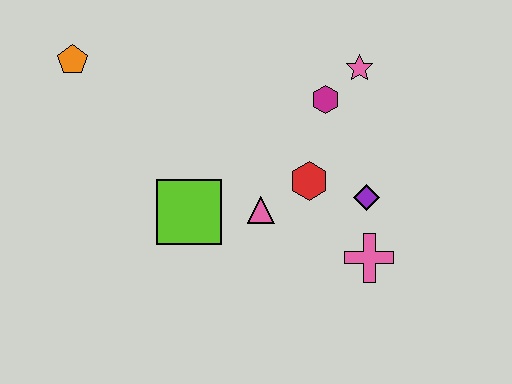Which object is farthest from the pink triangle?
The orange pentagon is farthest from the pink triangle.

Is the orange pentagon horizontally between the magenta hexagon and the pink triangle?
No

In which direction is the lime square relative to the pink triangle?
The lime square is to the left of the pink triangle.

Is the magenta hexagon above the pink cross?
Yes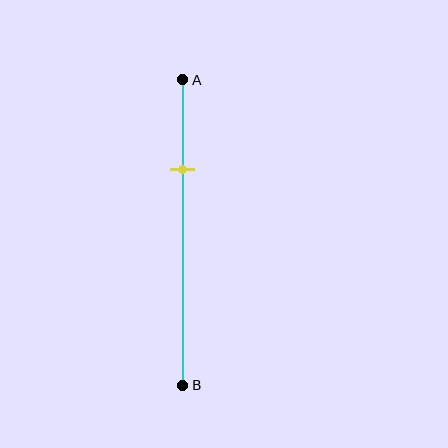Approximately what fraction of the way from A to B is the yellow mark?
The yellow mark is approximately 30% of the way from A to B.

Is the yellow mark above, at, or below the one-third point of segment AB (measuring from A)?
The yellow mark is above the one-third point of segment AB.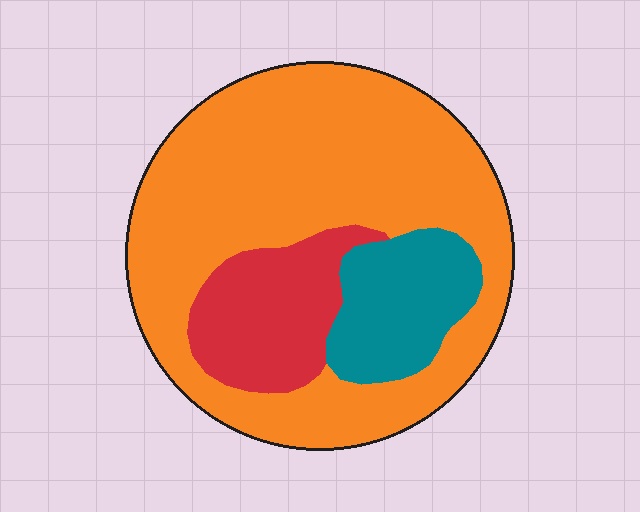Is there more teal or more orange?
Orange.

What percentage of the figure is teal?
Teal takes up less than a sixth of the figure.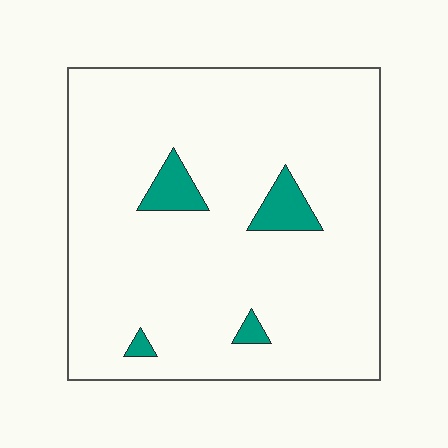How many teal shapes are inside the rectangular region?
4.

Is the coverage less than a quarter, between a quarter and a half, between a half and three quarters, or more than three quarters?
Less than a quarter.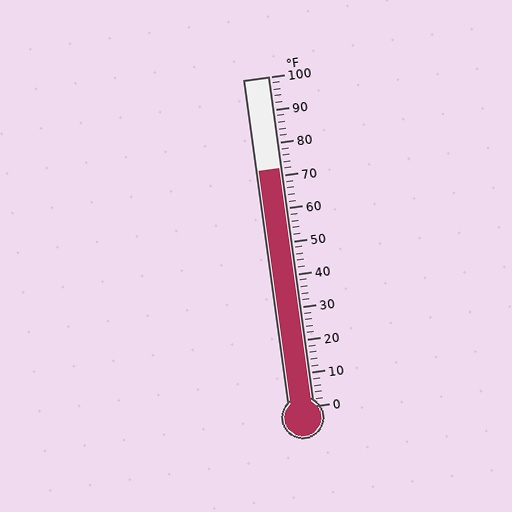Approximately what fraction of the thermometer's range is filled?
The thermometer is filled to approximately 70% of its range.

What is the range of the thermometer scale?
The thermometer scale ranges from 0°F to 100°F.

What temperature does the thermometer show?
The thermometer shows approximately 72°F.